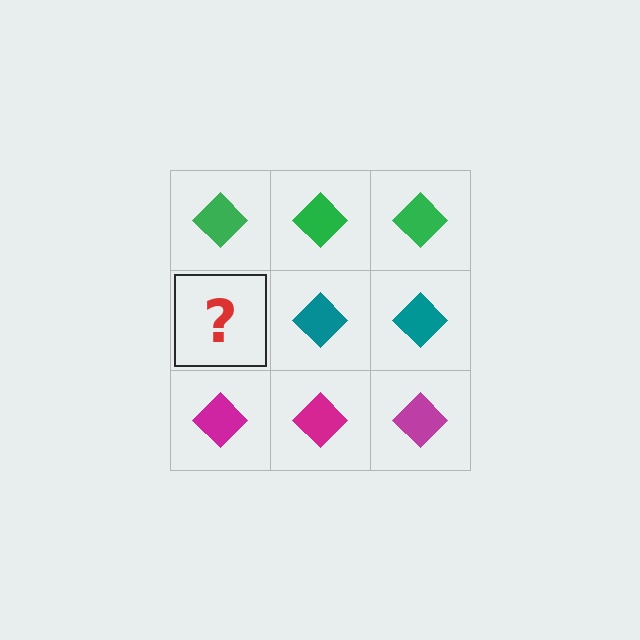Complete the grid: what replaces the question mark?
The question mark should be replaced with a teal diamond.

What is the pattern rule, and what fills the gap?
The rule is that each row has a consistent color. The gap should be filled with a teal diamond.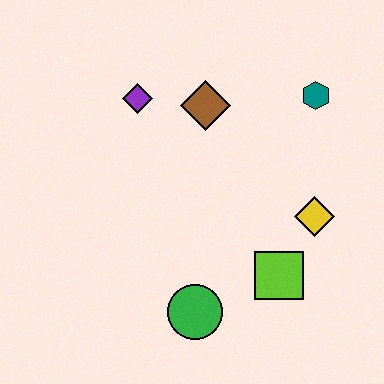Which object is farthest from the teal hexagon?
The green circle is farthest from the teal hexagon.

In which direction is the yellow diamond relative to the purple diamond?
The yellow diamond is to the right of the purple diamond.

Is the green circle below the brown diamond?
Yes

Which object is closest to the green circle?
The lime square is closest to the green circle.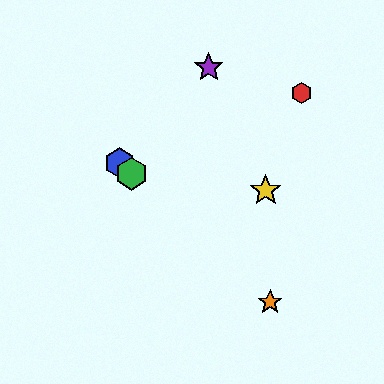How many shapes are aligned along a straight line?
3 shapes (the blue hexagon, the green hexagon, the orange star) are aligned along a straight line.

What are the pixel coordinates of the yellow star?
The yellow star is at (266, 191).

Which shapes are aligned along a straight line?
The blue hexagon, the green hexagon, the orange star are aligned along a straight line.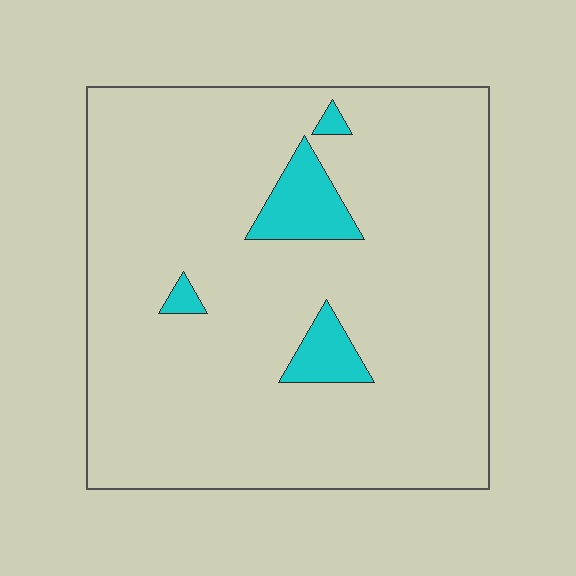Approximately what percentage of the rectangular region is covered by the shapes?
Approximately 10%.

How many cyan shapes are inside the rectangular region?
4.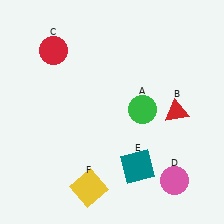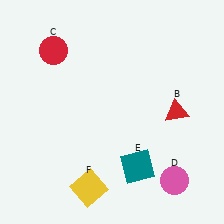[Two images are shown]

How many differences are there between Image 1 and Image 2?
There is 1 difference between the two images.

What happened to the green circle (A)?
The green circle (A) was removed in Image 2. It was in the top-right area of Image 1.